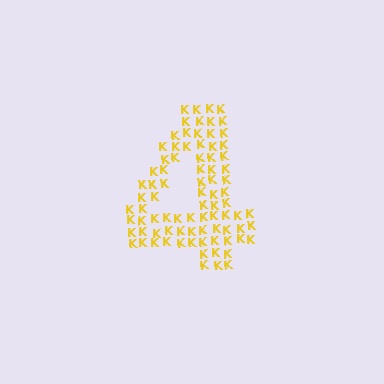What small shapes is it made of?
It is made of small letter K's.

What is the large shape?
The large shape is the digit 4.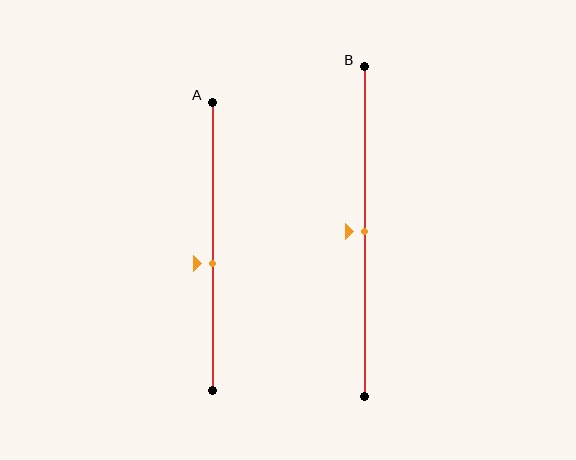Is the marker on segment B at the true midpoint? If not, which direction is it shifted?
Yes, the marker on segment B is at the true midpoint.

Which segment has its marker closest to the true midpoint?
Segment B has its marker closest to the true midpoint.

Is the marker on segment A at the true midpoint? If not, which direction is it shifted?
No, the marker on segment A is shifted downward by about 6% of the segment length.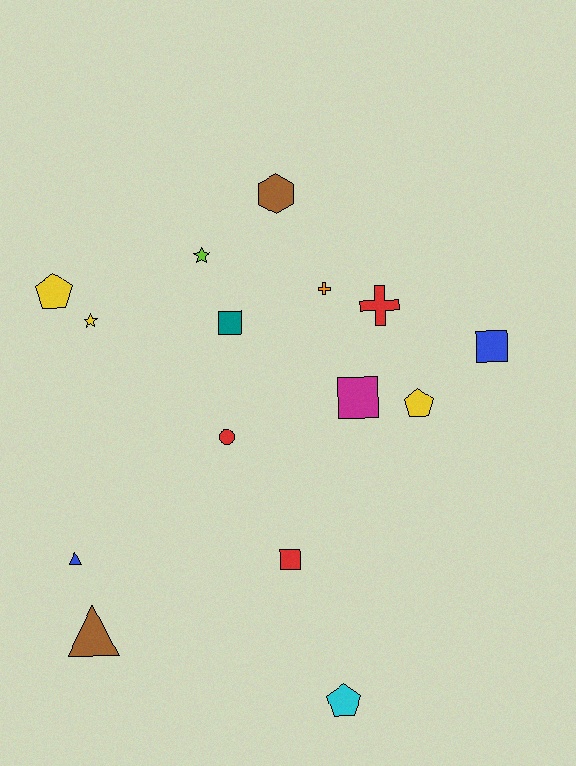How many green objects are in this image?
There are no green objects.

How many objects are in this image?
There are 15 objects.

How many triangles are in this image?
There are 2 triangles.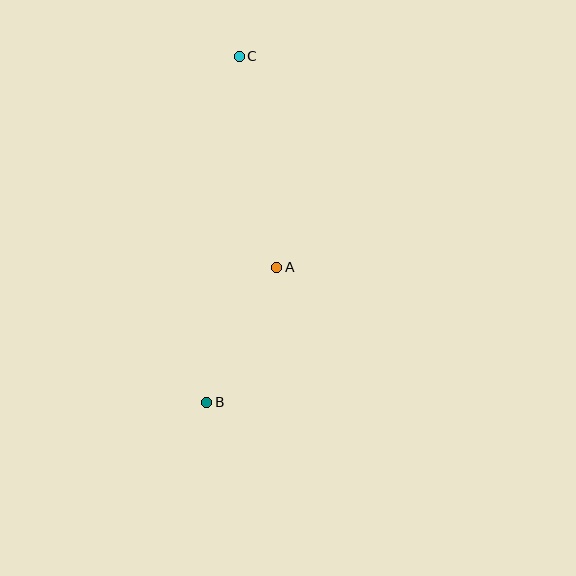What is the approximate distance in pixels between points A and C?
The distance between A and C is approximately 214 pixels.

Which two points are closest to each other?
Points A and B are closest to each other.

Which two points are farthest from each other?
Points B and C are farthest from each other.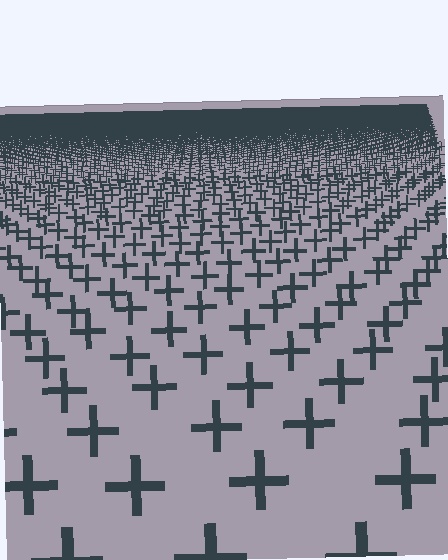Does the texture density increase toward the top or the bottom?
Density increases toward the top.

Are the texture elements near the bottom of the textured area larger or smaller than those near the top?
Larger. Near the bottom, elements are closer to the viewer and appear at a bigger on-screen size.